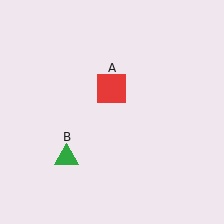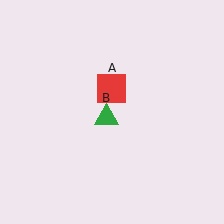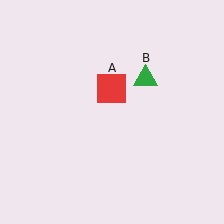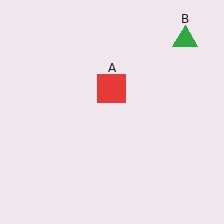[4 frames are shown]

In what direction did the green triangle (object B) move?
The green triangle (object B) moved up and to the right.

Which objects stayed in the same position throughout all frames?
Red square (object A) remained stationary.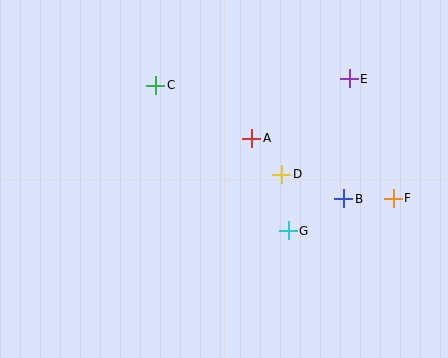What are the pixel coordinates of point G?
Point G is at (288, 231).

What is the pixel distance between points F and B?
The distance between F and B is 50 pixels.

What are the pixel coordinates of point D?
Point D is at (282, 174).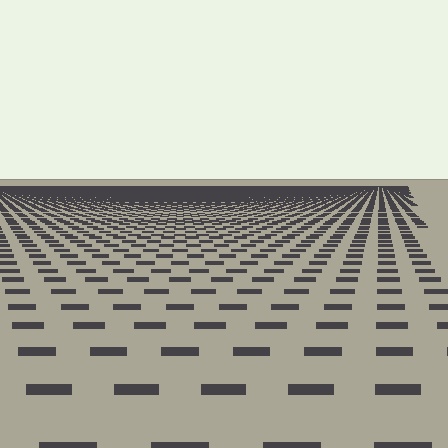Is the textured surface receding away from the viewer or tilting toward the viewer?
The surface is receding away from the viewer. Texture elements get smaller and denser toward the top.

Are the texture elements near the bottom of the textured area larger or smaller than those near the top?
Larger. Near the bottom, elements are closer to the viewer and appear at a bigger on-screen size.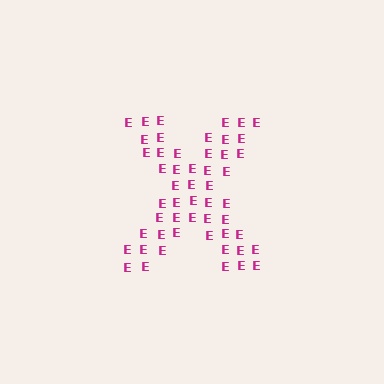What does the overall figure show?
The overall figure shows the letter X.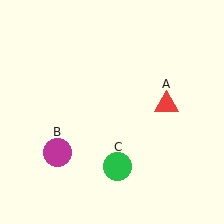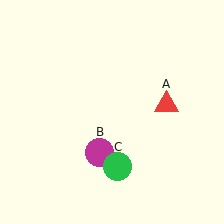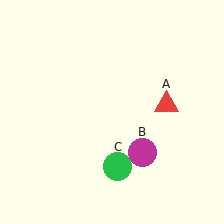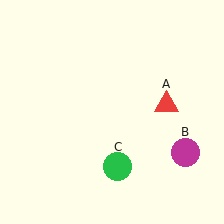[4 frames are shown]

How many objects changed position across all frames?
1 object changed position: magenta circle (object B).